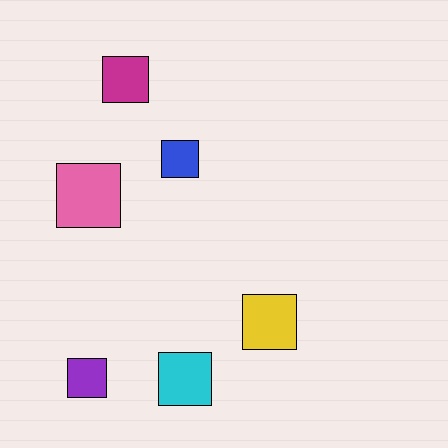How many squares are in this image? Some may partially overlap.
There are 6 squares.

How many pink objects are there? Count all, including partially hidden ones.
There is 1 pink object.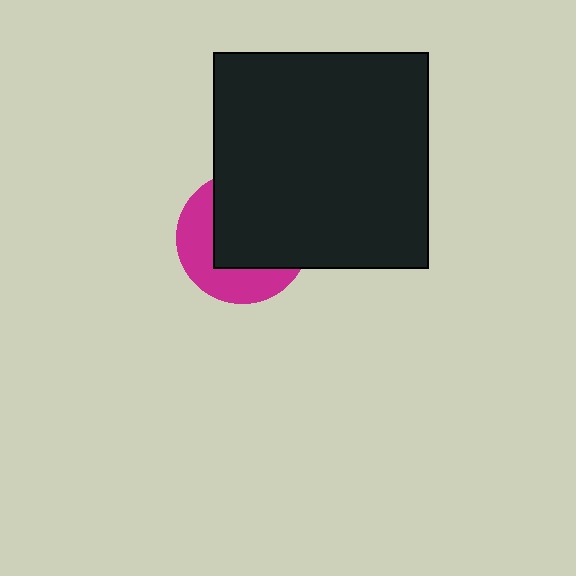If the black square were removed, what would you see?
You would see the complete magenta circle.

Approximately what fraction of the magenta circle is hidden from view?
Roughly 60% of the magenta circle is hidden behind the black square.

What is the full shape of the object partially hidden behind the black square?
The partially hidden object is a magenta circle.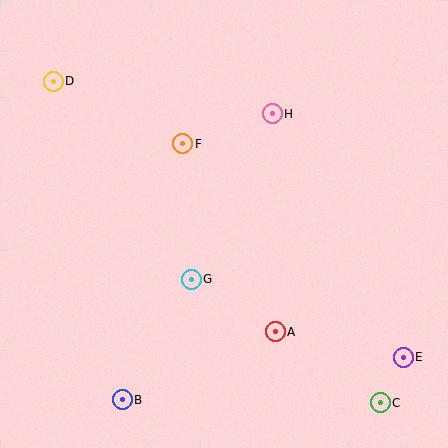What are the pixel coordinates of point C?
Point C is at (380, 403).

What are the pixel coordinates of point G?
Point G is at (191, 279).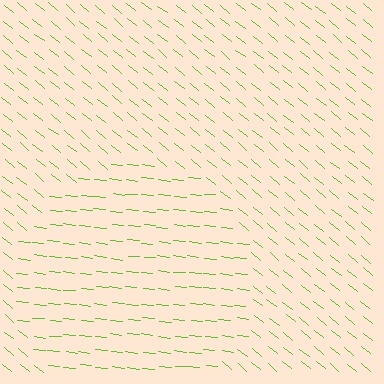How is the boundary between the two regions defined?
The boundary is defined purely by a change in line orientation (approximately 33 degrees difference). All lines are the same color and thickness.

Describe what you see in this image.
The image is filled with small lime line segments. A circle region in the image has lines oriented differently from the surrounding lines, creating a visible texture boundary.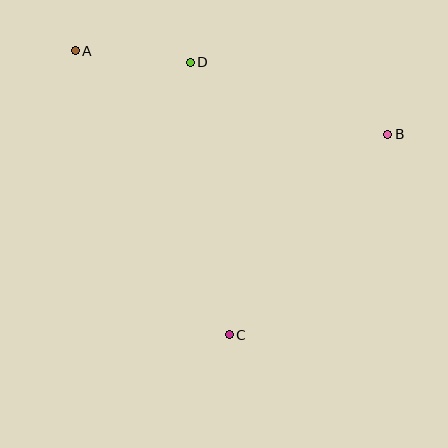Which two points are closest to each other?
Points A and D are closest to each other.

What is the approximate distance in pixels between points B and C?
The distance between B and C is approximately 255 pixels.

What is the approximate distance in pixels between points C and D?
The distance between C and D is approximately 275 pixels.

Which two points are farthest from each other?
Points A and B are farthest from each other.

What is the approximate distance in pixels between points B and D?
The distance between B and D is approximately 210 pixels.